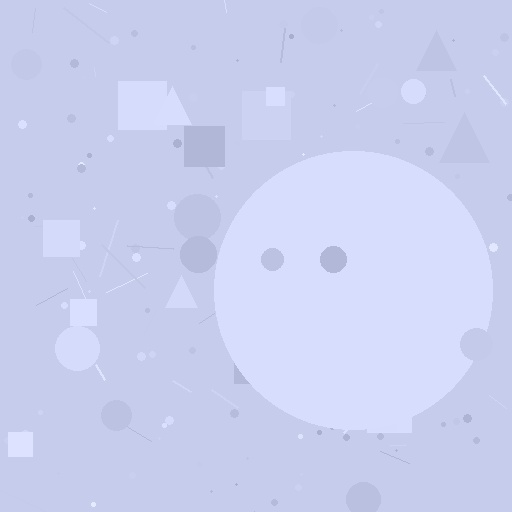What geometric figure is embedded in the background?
A circle is embedded in the background.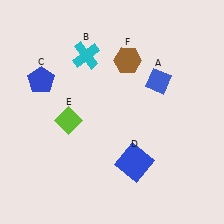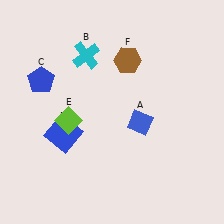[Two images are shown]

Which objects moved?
The objects that moved are: the blue diamond (A), the blue square (D).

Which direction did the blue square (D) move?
The blue square (D) moved left.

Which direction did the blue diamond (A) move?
The blue diamond (A) moved down.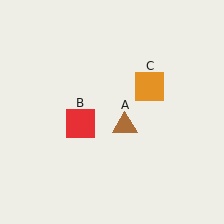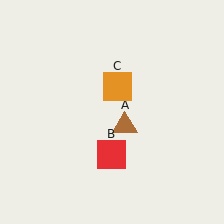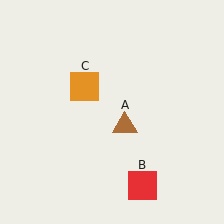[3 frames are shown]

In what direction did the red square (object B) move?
The red square (object B) moved down and to the right.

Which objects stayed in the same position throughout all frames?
Brown triangle (object A) remained stationary.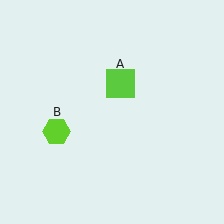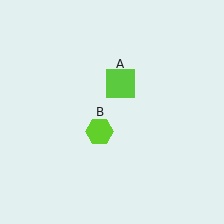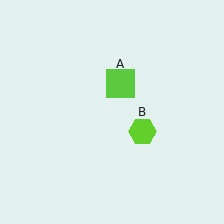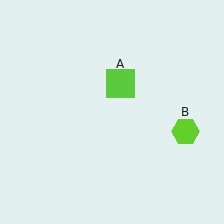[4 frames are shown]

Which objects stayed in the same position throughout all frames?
Lime square (object A) remained stationary.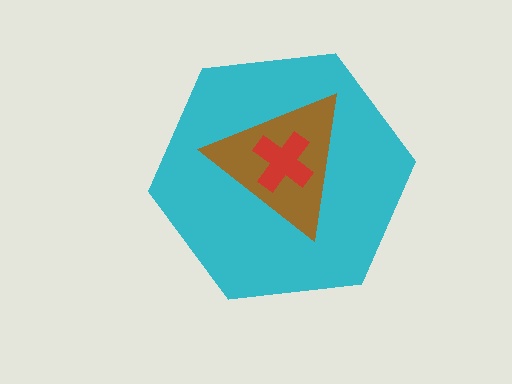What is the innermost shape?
The red cross.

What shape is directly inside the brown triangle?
The red cross.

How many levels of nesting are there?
3.